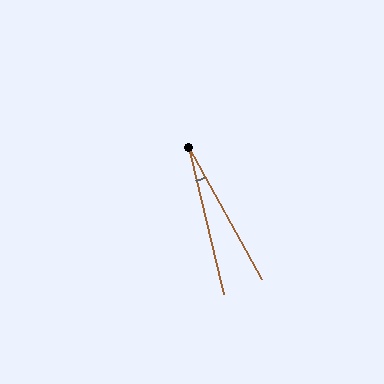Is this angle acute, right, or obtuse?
It is acute.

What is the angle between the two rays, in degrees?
Approximately 16 degrees.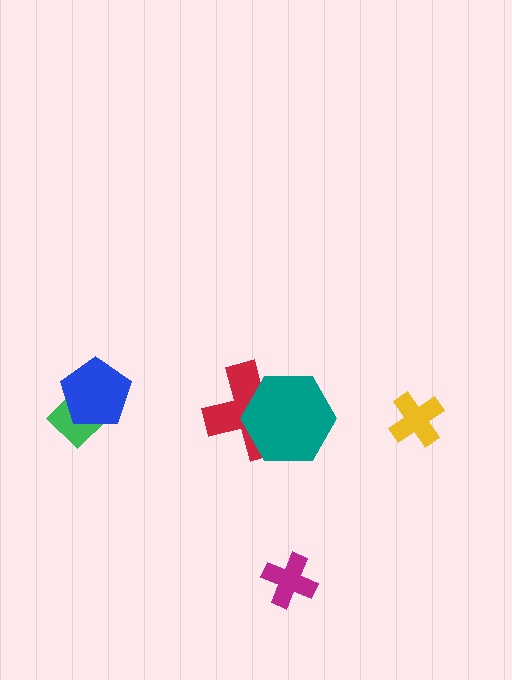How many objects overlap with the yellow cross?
0 objects overlap with the yellow cross.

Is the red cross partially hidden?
Yes, it is partially covered by another shape.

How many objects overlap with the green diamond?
1 object overlaps with the green diamond.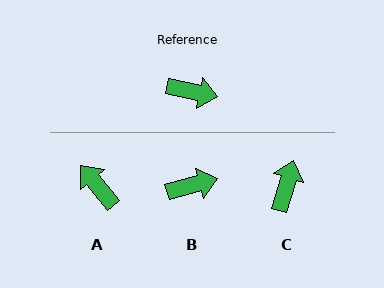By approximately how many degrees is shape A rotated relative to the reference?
Approximately 142 degrees counter-clockwise.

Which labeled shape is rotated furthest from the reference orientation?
A, about 142 degrees away.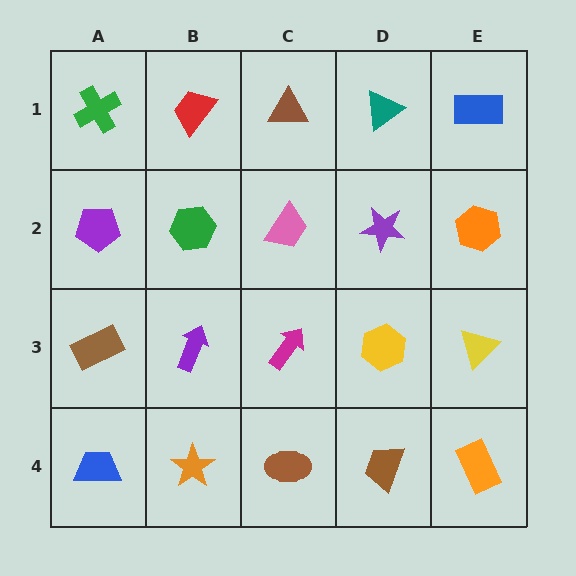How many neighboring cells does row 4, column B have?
3.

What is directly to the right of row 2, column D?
An orange hexagon.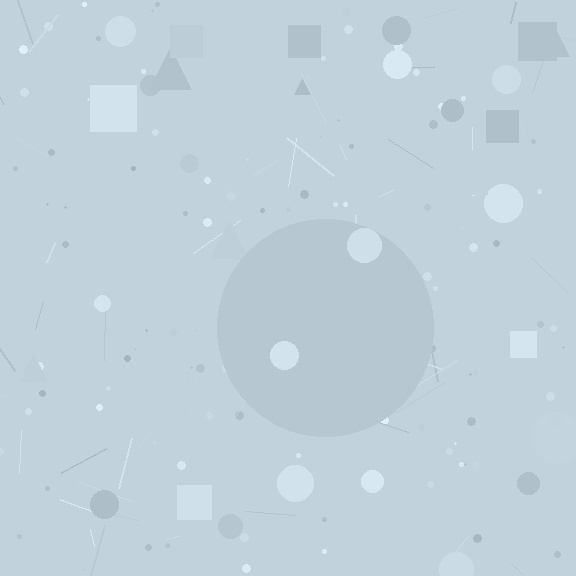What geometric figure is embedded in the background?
A circle is embedded in the background.